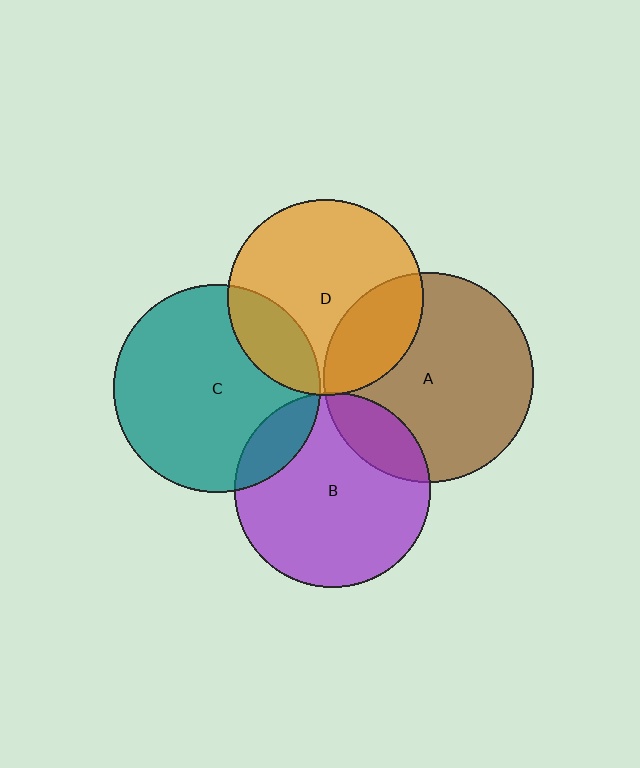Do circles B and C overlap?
Yes.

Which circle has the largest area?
Circle A (brown).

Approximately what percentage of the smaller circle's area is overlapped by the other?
Approximately 15%.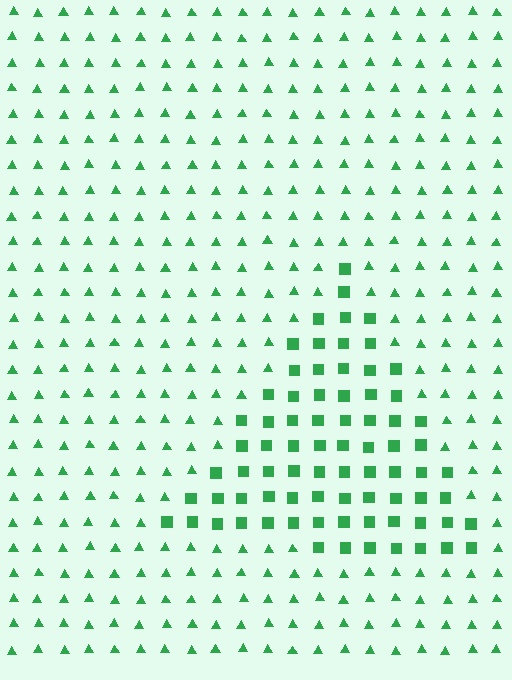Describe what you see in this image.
The image is filled with small green elements arranged in a uniform grid. A triangle-shaped region contains squares, while the surrounding area contains triangles. The boundary is defined purely by the change in element shape.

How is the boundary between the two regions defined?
The boundary is defined by a change in element shape: squares inside vs. triangles outside. All elements share the same color and spacing.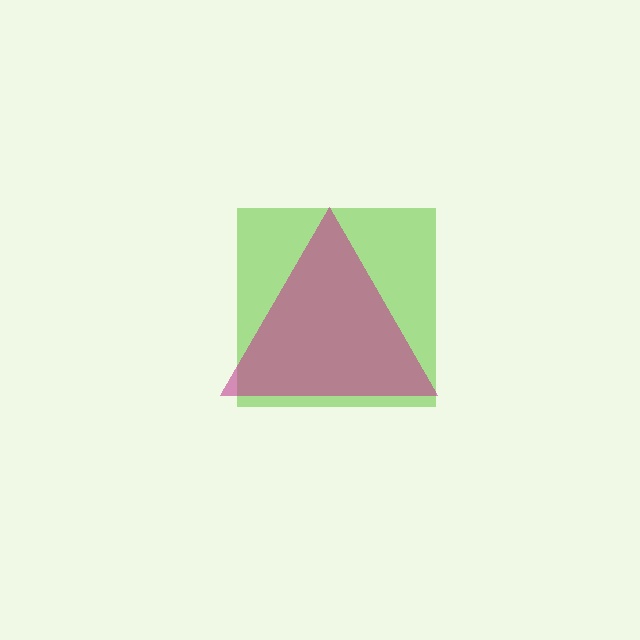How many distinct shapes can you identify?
There are 2 distinct shapes: a lime square, a magenta triangle.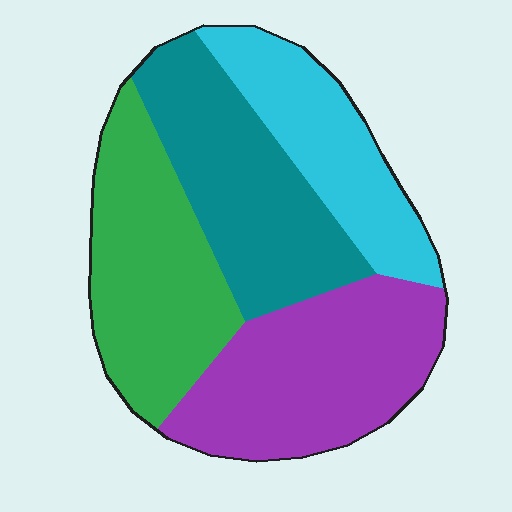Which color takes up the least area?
Cyan, at roughly 20%.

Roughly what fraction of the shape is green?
Green takes up about one quarter (1/4) of the shape.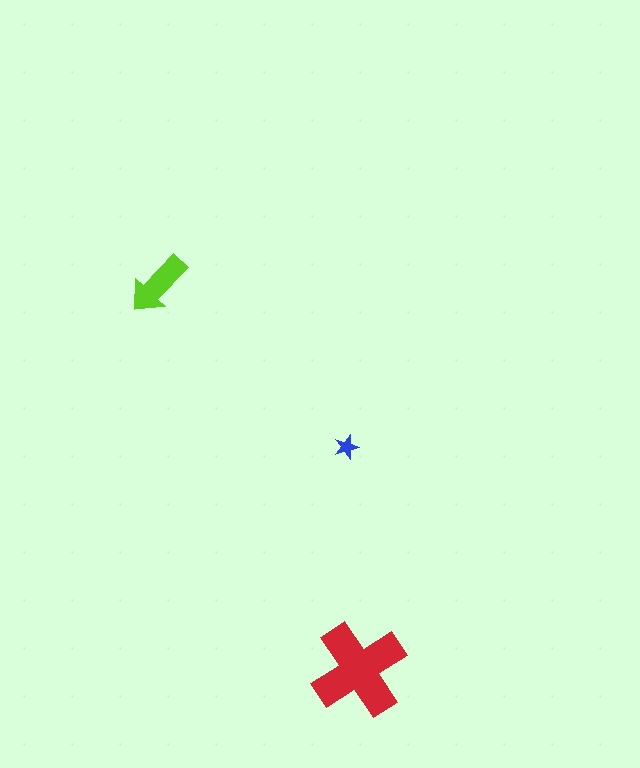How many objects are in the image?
There are 3 objects in the image.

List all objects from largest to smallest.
The red cross, the lime arrow, the blue star.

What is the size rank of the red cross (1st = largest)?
1st.